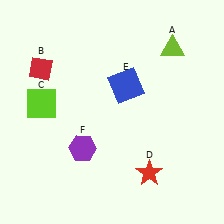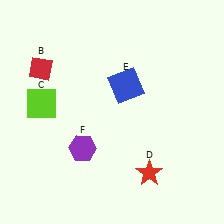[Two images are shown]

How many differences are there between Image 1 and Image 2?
There is 1 difference between the two images.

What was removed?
The lime triangle (A) was removed in Image 2.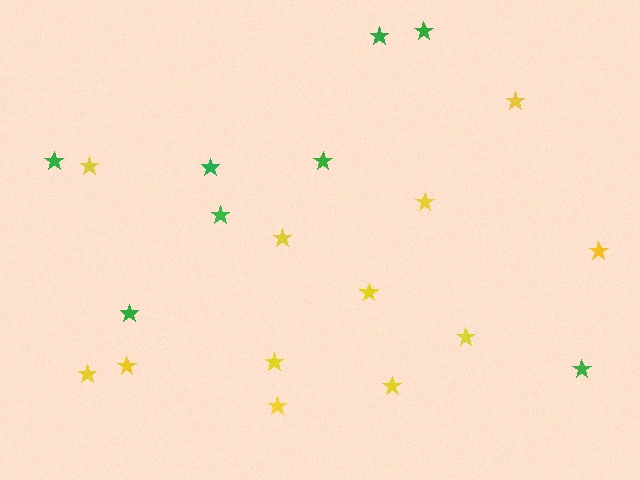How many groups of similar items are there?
There are 2 groups: one group of yellow stars (12) and one group of green stars (8).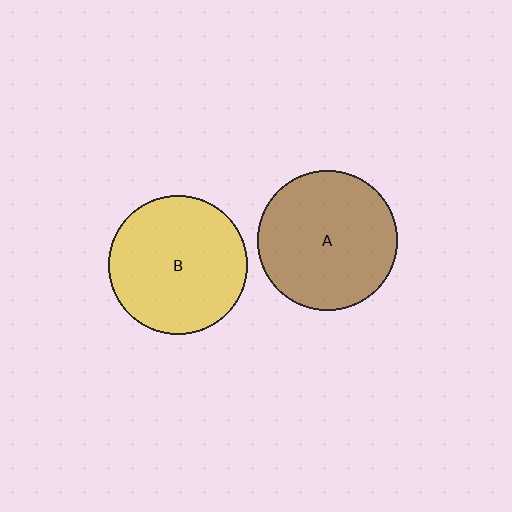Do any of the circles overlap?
No, none of the circles overlap.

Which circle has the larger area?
Circle A (brown).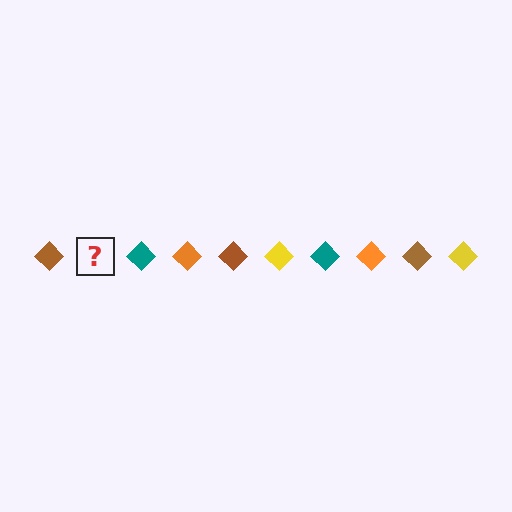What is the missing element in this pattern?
The missing element is a yellow diamond.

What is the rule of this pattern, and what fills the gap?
The rule is that the pattern cycles through brown, yellow, teal, orange diamonds. The gap should be filled with a yellow diamond.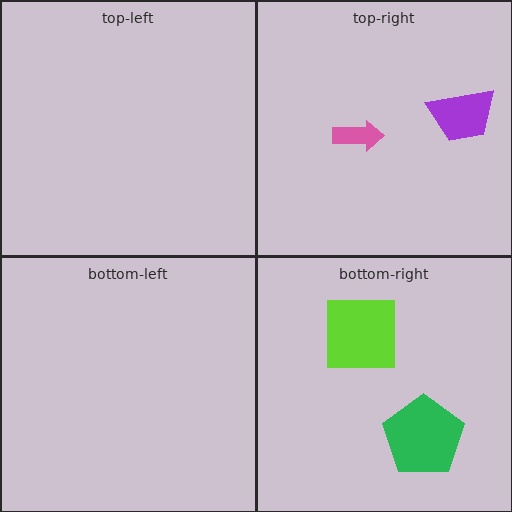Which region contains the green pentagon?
The bottom-right region.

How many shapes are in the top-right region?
2.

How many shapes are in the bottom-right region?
2.